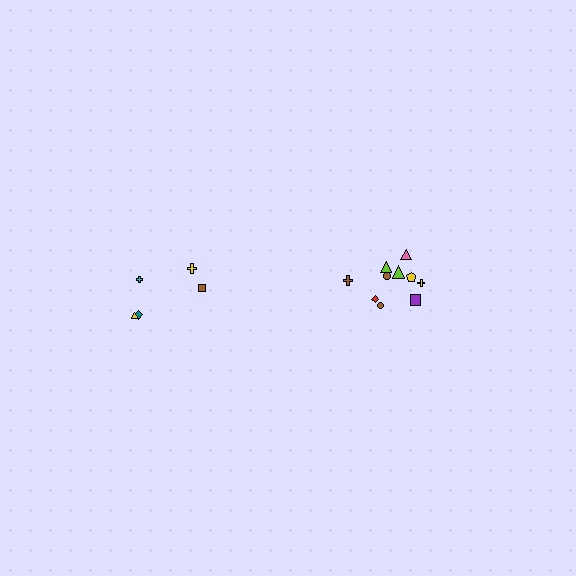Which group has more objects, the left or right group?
The right group.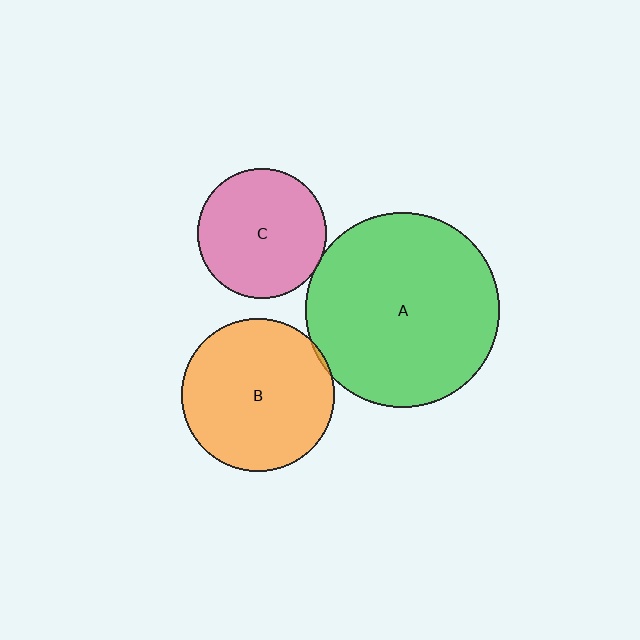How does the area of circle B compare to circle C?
Approximately 1.4 times.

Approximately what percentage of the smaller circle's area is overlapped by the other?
Approximately 5%.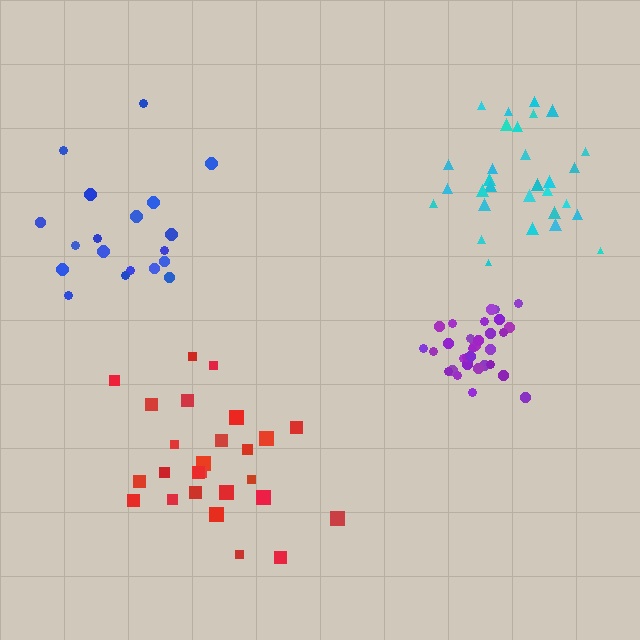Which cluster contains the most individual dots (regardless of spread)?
Purple (32).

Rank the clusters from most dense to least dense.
purple, cyan, red, blue.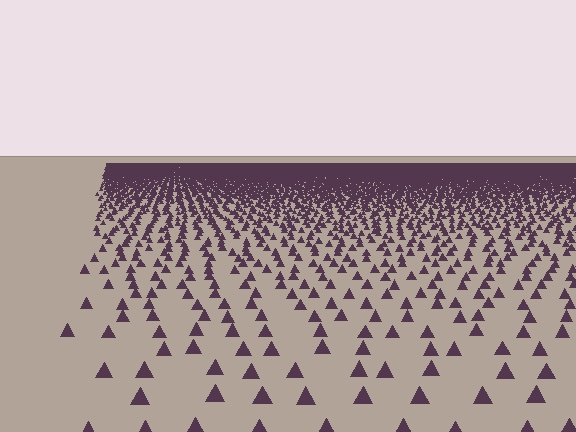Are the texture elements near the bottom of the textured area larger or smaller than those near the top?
Larger. Near the bottom, elements are closer to the viewer and appear at a bigger on-screen size.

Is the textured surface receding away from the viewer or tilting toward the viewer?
The surface is receding away from the viewer. Texture elements get smaller and denser toward the top.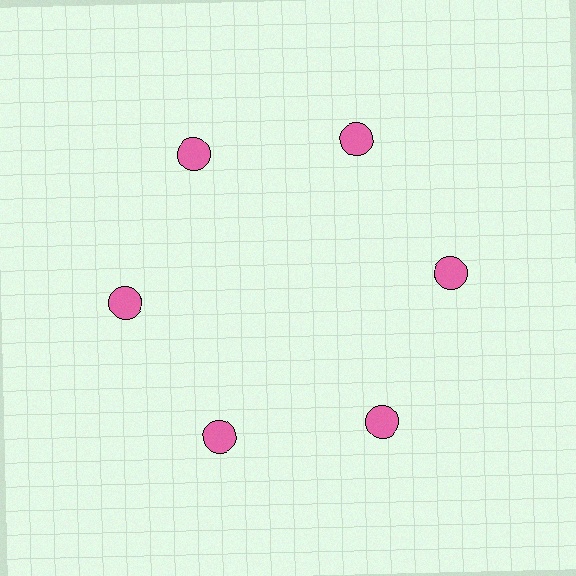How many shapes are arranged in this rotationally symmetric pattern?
There are 6 shapes, arranged in 6 groups of 1.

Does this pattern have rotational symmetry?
Yes, this pattern has 6-fold rotational symmetry. It looks the same after rotating 60 degrees around the center.